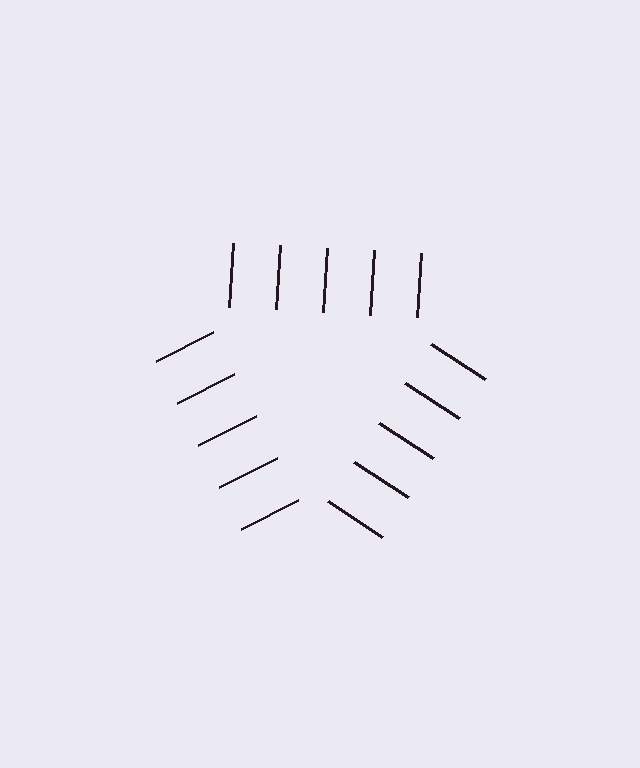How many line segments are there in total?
15 — 5 along each of the 3 edges.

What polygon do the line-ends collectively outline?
An illusory triangle — the line segments terminate on its edges but no continuous stroke is drawn.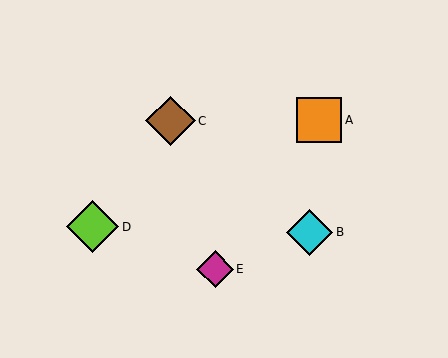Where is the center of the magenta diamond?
The center of the magenta diamond is at (215, 269).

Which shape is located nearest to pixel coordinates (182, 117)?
The brown diamond (labeled C) at (170, 121) is nearest to that location.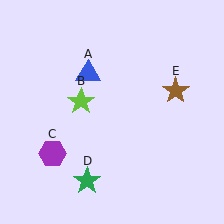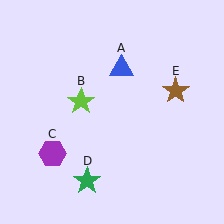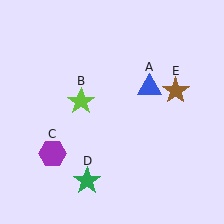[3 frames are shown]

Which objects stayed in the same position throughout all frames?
Lime star (object B) and purple hexagon (object C) and green star (object D) and brown star (object E) remained stationary.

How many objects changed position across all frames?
1 object changed position: blue triangle (object A).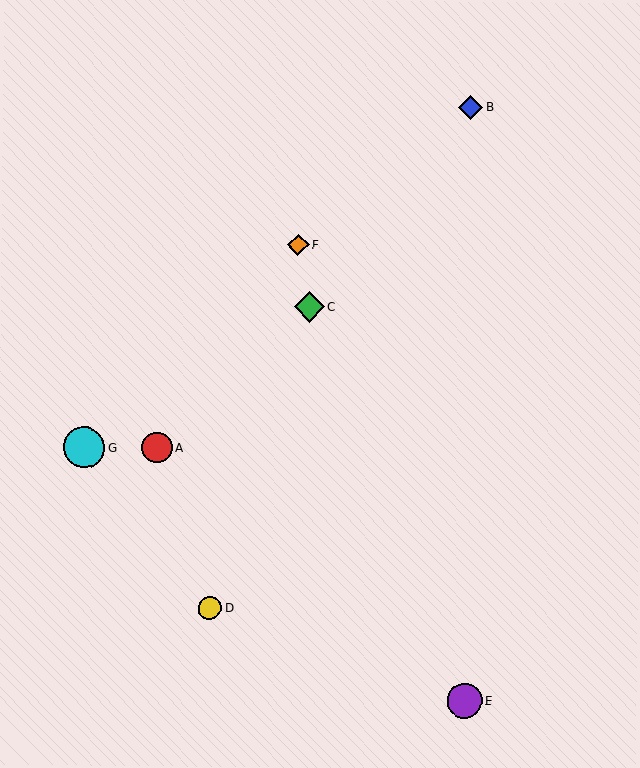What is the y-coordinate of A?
Object A is at y≈448.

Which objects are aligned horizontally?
Objects A, G are aligned horizontally.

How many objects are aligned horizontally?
2 objects (A, G) are aligned horizontally.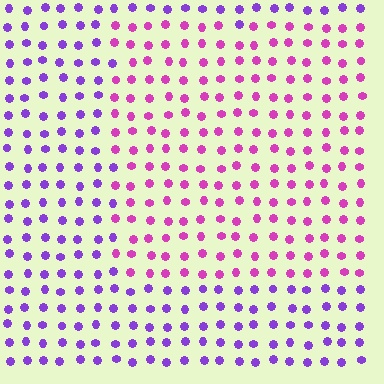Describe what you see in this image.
The image is filled with small purple elements in a uniform arrangement. A rectangle-shaped region is visible where the elements are tinted to a slightly different hue, forming a subtle color boundary.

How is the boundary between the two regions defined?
The boundary is defined purely by a slight shift in hue (about 41 degrees). Spacing, size, and orientation are identical on both sides.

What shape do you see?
I see a rectangle.